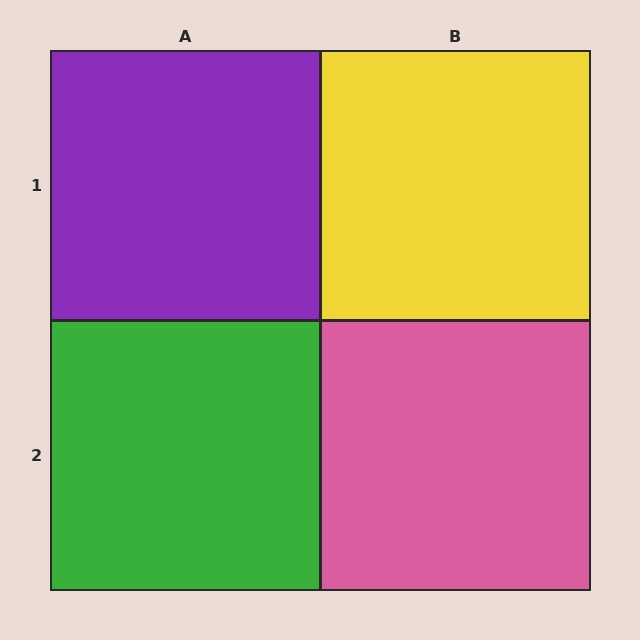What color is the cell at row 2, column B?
Pink.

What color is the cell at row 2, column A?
Green.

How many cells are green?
1 cell is green.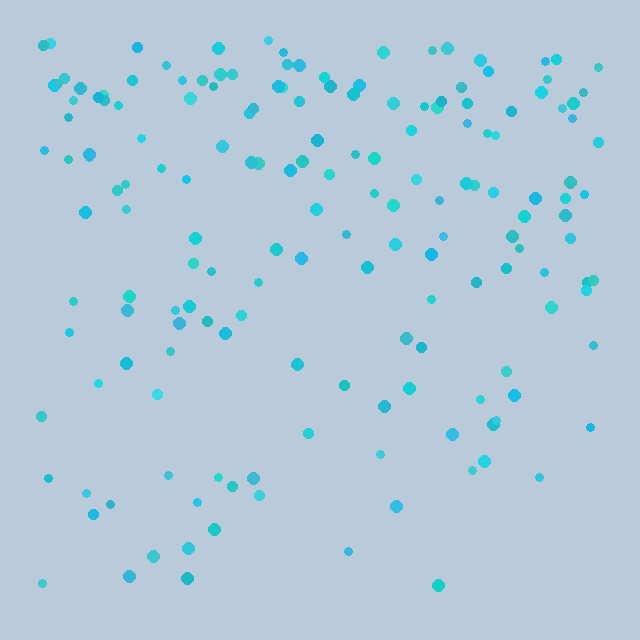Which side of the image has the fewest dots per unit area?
The bottom.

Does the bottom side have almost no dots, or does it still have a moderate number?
Still a moderate number, just noticeably fewer than the top.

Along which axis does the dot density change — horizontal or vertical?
Vertical.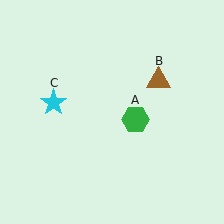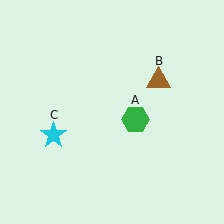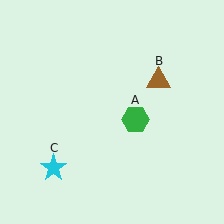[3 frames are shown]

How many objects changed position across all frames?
1 object changed position: cyan star (object C).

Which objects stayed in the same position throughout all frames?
Green hexagon (object A) and brown triangle (object B) remained stationary.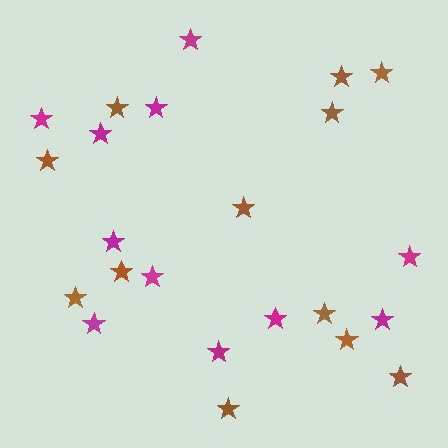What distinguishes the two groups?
There are 2 groups: one group of brown stars (12) and one group of magenta stars (11).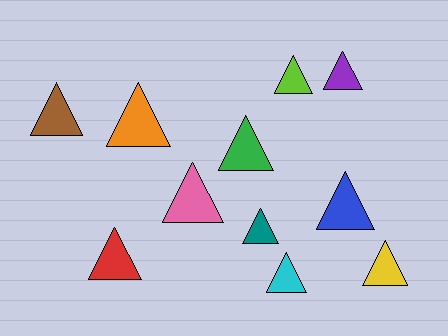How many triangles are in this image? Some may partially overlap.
There are 11 triangles.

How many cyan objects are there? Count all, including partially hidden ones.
There is 1 cyan object.